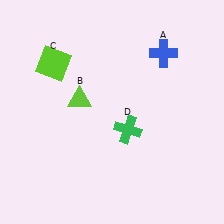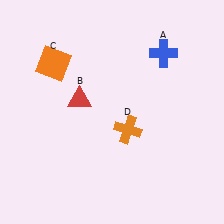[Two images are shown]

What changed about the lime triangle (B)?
In Image 1, B is lime. In Image 2, it changed to red.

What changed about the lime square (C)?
In Image 1, C is lime. In Image 2, it changed to orange.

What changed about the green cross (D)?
In Image 1, D is green. In Image 2, it changed to orange.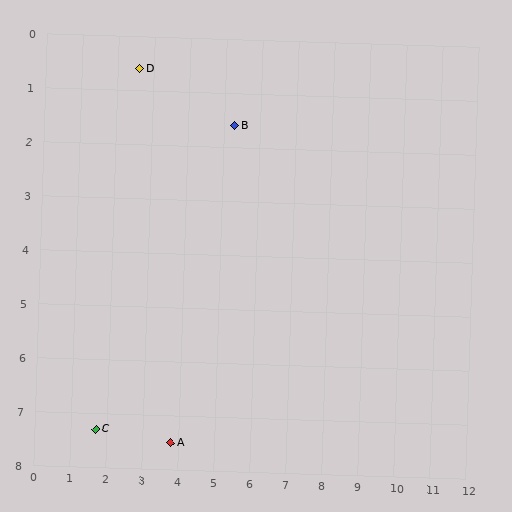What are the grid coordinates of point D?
Point D is at approximately (2.6, 0.6).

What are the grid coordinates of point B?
Point B is at approximately (5.3, 1.6).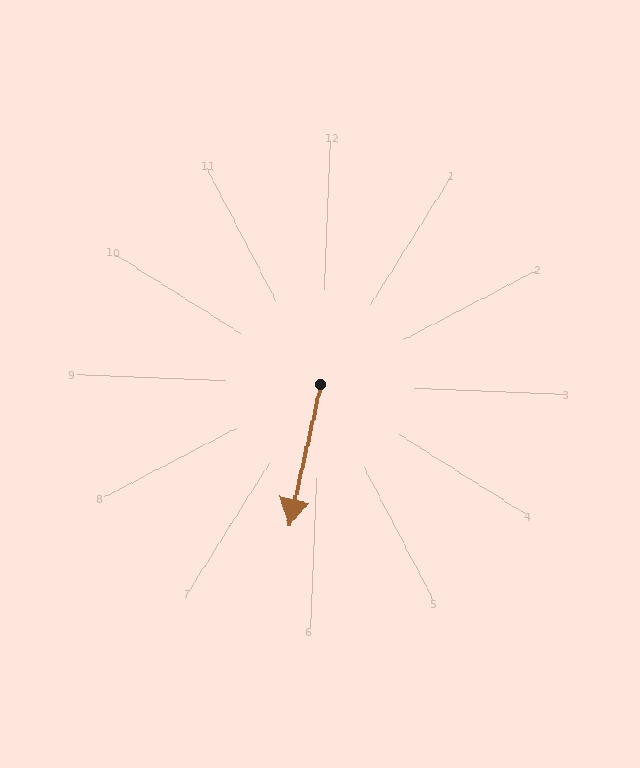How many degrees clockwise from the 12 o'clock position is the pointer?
Approximately 190 degrees.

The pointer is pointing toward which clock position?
Roughly 6 o'clock.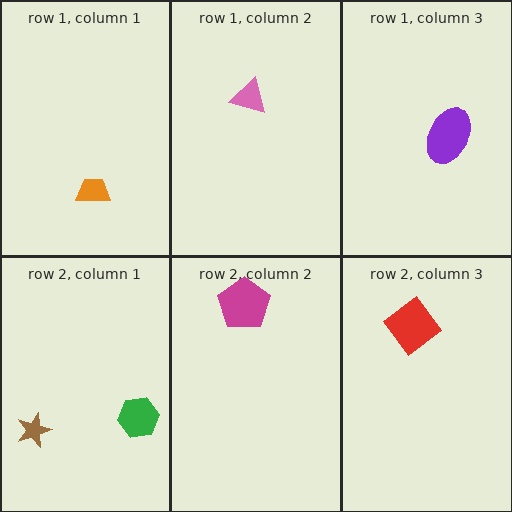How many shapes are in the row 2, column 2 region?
1.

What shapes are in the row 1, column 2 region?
The pink triangle.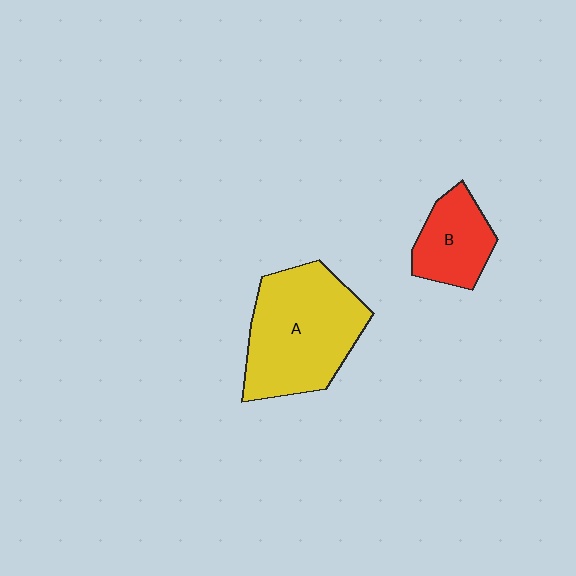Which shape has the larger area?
Shape A (yellow).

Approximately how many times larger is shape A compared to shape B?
Approximately 2.1 times.